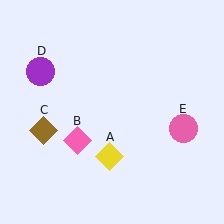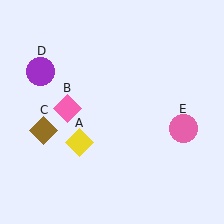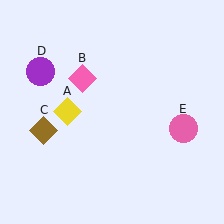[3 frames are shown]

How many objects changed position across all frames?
2 objects changed position: yellow diamond (object A), pink diamond (object B).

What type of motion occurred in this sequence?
The yellow diamond (object A), pink diamond (object B) rotated clockwise around the center of the scene.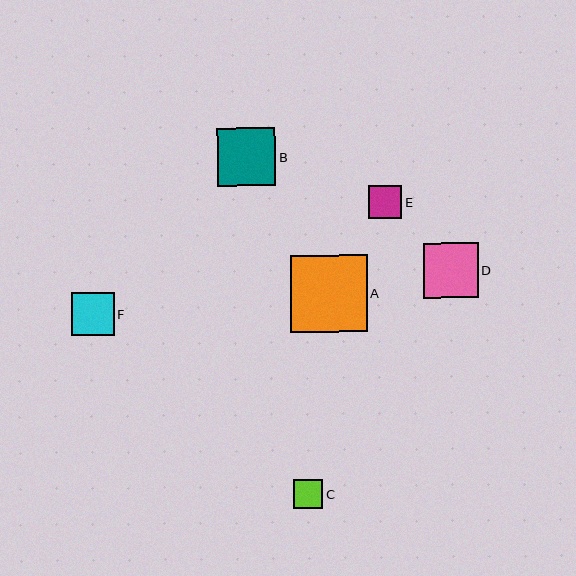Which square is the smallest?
Square C is the smallest with a size of approximately 29 pixels.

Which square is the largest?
Square A is the largest with a size of approximately 77 pixels.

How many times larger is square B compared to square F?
Square B is approximately 1.4 times the size of square F.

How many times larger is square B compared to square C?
Square B is approximately 2.0 times the size of square C.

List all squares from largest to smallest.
From largest to smallest: A, B, D, F, E, C.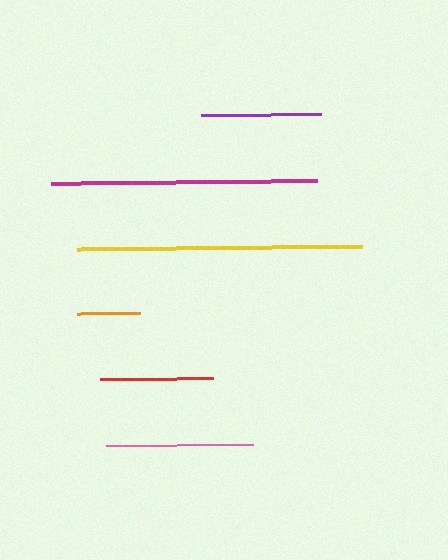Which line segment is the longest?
The yellow line is the longest at approximately 286 pixels.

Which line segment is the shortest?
The orange line is the shortest at approximately 63 pixels.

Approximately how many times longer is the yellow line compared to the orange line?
The yellow line is approximately 4.5 times the length of the orange line.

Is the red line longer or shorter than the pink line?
The pink line is longer than the red line.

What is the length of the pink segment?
The pink segment is approximately 147 pixels long.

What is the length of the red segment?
The red segment is approximately 114 pixels long.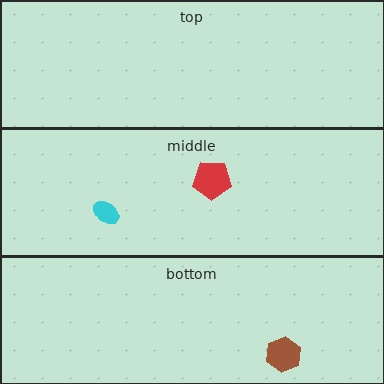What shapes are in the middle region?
The cyan ellipse, the red pentagon.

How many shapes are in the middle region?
2.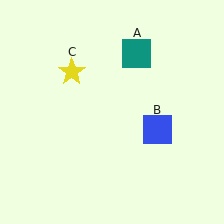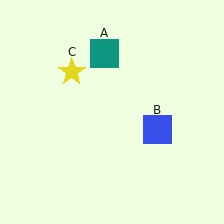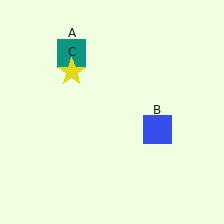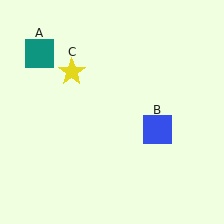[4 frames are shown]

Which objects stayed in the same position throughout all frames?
Blue square (object B) and yellow star (object C) remained stationary.